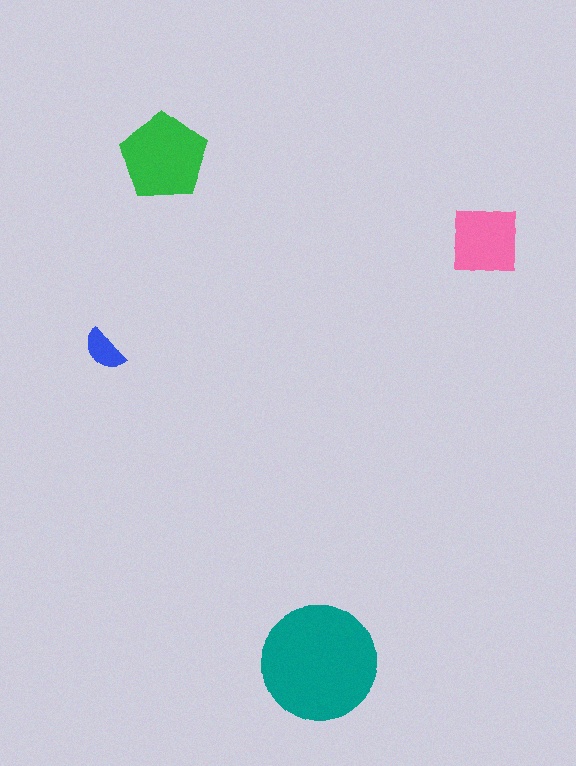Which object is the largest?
The teal circle.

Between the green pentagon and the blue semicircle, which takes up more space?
The green pentagon.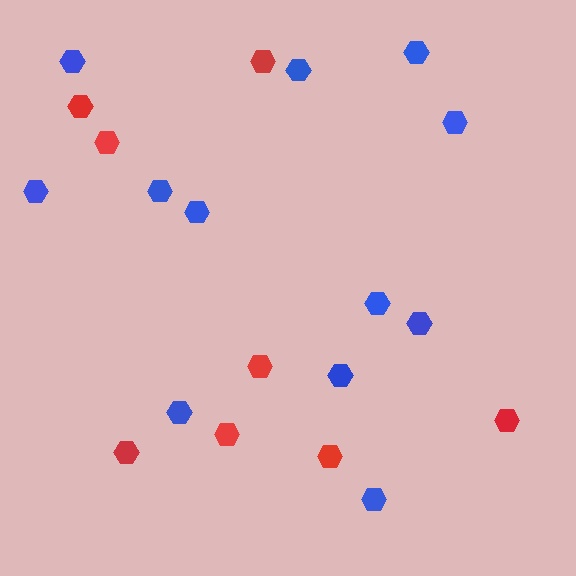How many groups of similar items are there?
There are 2 groups: one group of blue hexagons (12) and one group of red hexagons (8).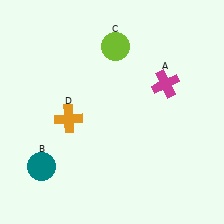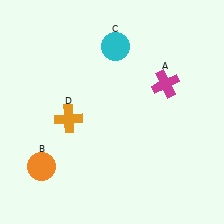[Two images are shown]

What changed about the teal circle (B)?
In Image 1, B is teal. In Image 2, it changed to orange.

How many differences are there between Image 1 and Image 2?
There are 2 differences between the two images.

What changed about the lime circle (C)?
In Image 1, C is lime. In Image 2, it changed to cyan.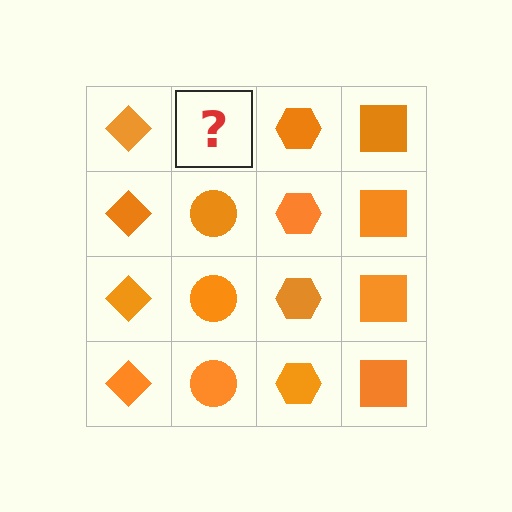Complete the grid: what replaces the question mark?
The question mark should be replaced with an orange circle.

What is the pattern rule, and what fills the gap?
The rule is that each column has a consistent shape. The gap should be filled with an orange circle.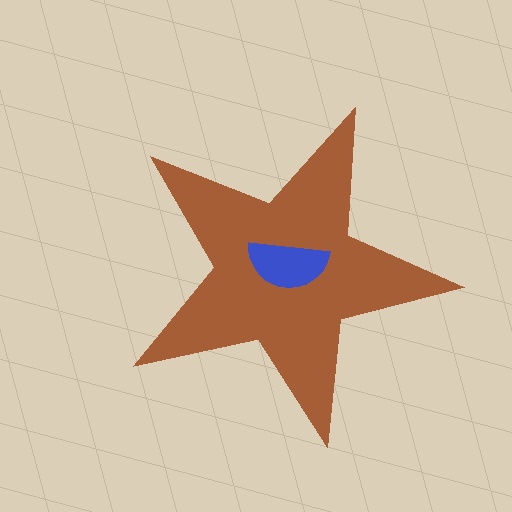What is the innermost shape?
The blue semicircle.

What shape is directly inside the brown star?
The blue semicircle.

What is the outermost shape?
The brown star.